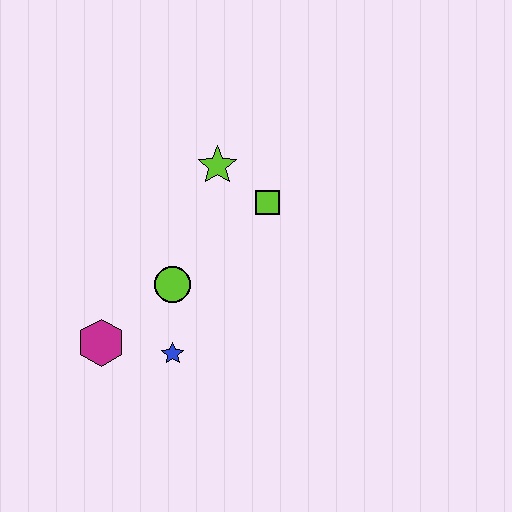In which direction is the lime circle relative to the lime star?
The lime circle is below the lime star.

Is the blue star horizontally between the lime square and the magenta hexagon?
Yes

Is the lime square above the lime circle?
Yes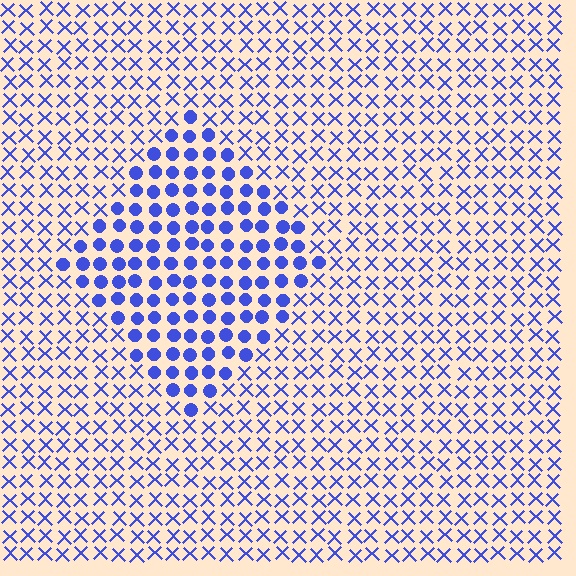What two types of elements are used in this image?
The image uses circles inside the diamond region and X marks outside it.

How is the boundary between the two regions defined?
The boundary is defined by a change in element shape: circles inside vs. X marks outside. All elements share the same color and spacing.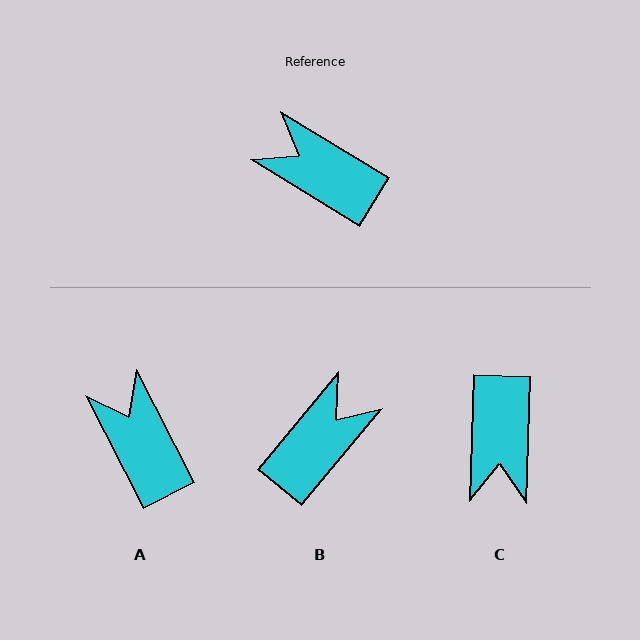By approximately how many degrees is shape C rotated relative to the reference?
Approximately 119 degrees counter-clockwise.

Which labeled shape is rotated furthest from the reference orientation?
C, about 119 degrees away.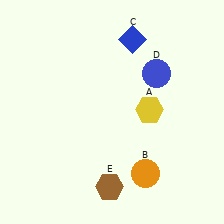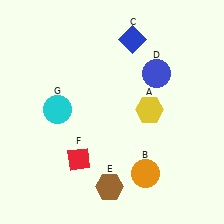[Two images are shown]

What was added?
A red diamond (F), a cyan circle (G) were added in Image 2.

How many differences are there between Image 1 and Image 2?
There are 2 differences between the two images.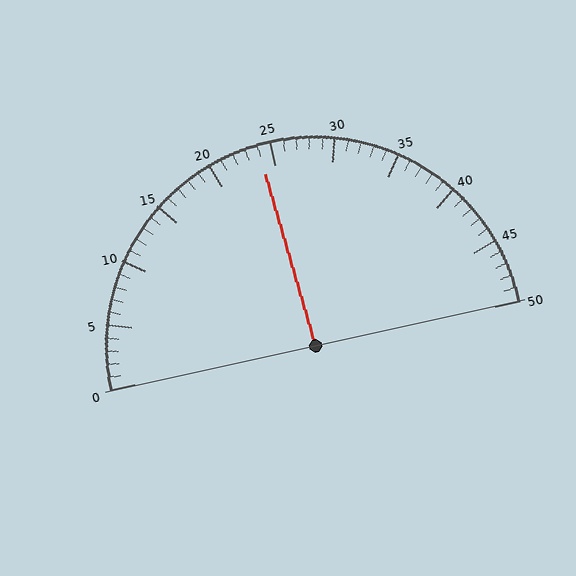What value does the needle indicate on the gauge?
The needle indicates approximately 24.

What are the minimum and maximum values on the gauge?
The gauge ranges from 0 to 50.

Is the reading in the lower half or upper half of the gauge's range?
The reading is in the lower half of the range (0 to 50).